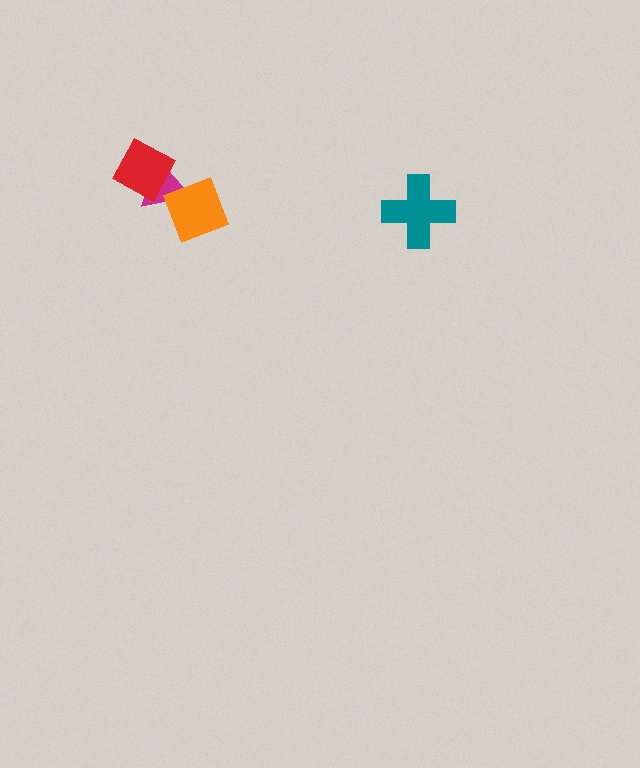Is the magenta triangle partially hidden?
Yes, it is partially covered by another shape.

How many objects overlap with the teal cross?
0 objects overlap with the teal cross.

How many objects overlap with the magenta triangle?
2 objects overlap with the magenta triangle.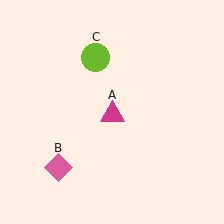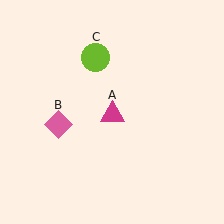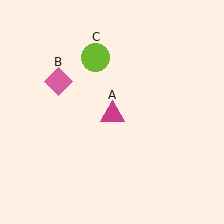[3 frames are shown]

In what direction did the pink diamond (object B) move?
The pink diamond (object B) moved up.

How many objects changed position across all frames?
1 object changed position: pink diamond (object B).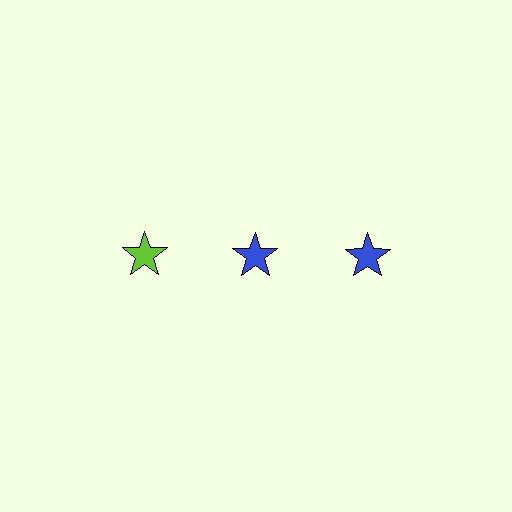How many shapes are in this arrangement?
There are 3 shapes arranged in a grid pattern.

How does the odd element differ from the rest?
It has a different color: lime instead of blue.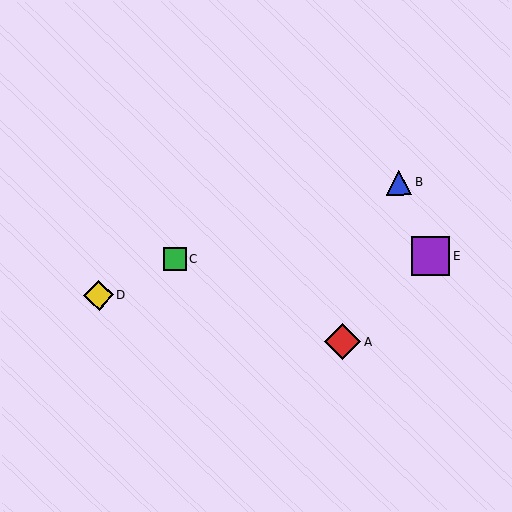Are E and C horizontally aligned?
Yes, both are at y≈256.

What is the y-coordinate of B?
Object B is at y≈183.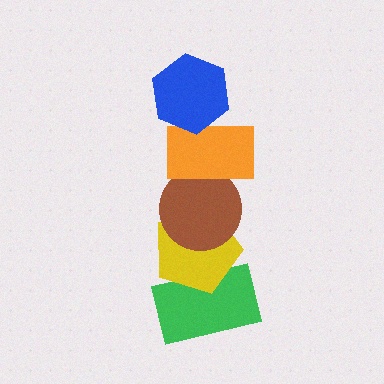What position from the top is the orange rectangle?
The orange rectangle is 2nd from the top.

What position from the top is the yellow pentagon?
The yellow pentagon is 4th from the top.